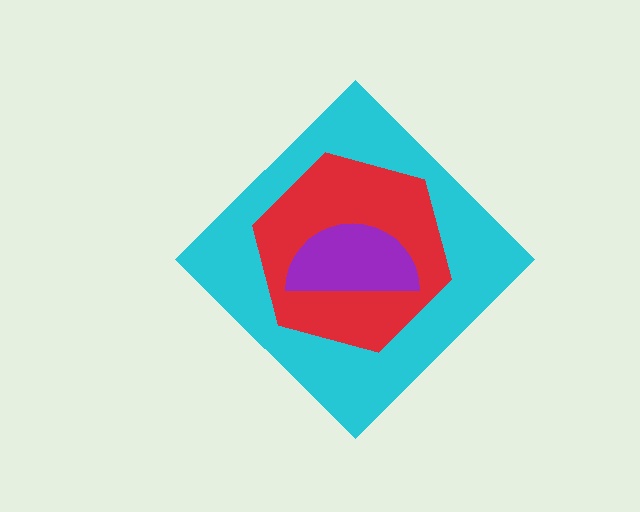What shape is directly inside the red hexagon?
The purple semicircle.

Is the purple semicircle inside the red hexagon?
Yes.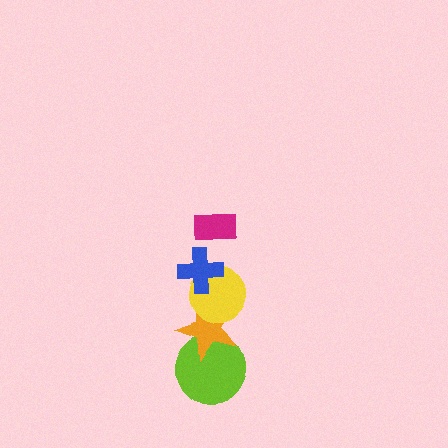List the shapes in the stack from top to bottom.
From top to bottom: the magenta rectangle, the blue cross, the yellow circle, the orange star, the lime circle.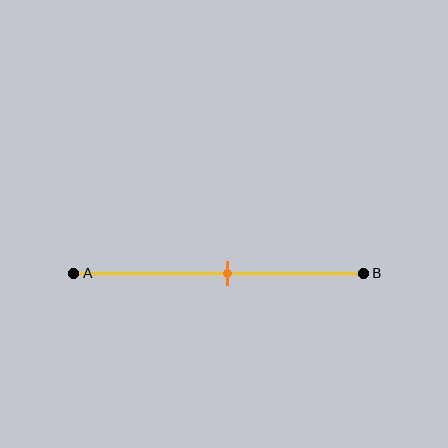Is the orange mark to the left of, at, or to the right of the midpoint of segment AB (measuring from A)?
The orange mark is to the right of the midpoint of segment AB.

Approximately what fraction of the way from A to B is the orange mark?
The orange mark is approximately 55% of the way from A to B.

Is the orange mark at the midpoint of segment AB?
No, the mark is at about 55% from A, not at the 50% midpoint.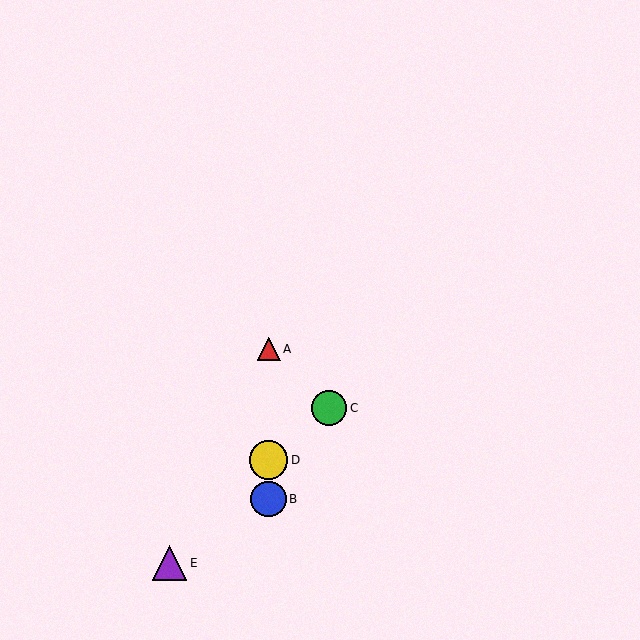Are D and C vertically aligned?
No, D is at x≈269 and C is at x≈329.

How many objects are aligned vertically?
3 objects (A, B, D) are aligned vertically.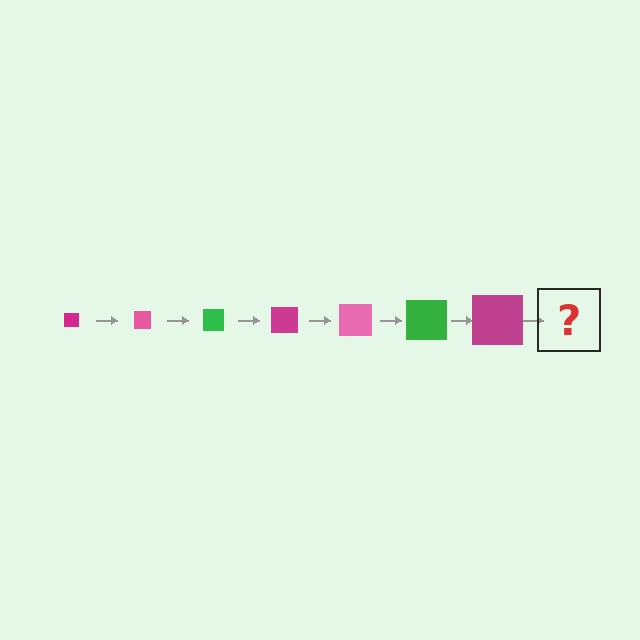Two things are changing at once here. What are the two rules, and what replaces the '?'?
The two rules are that the square grows larger each step and the color cycles through magenta, pink, and green. The '?' should be a pink square, larger than the previous one.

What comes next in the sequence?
The next element should be a pink square, larger than the previous one.